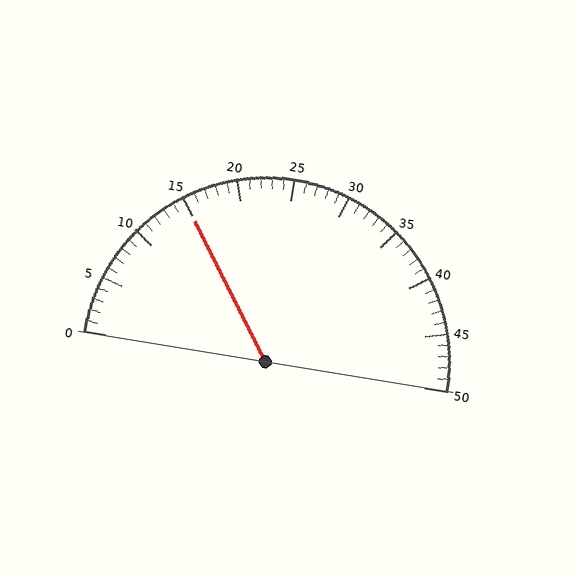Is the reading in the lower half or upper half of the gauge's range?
The reading is in the lower half of the range (0 to 50).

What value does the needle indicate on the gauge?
The needle indicates approximately 15.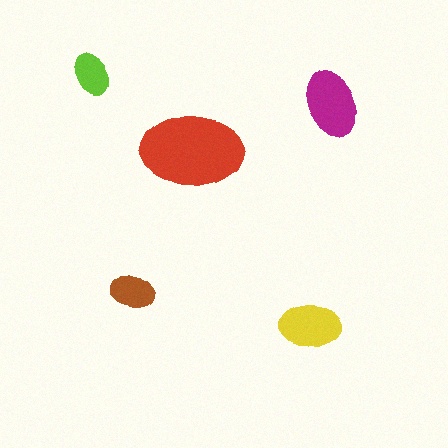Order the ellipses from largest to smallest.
the red one, the magenta one, the yellow one, the brown one, the lime one.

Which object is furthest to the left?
The lime ellipse is leftmost.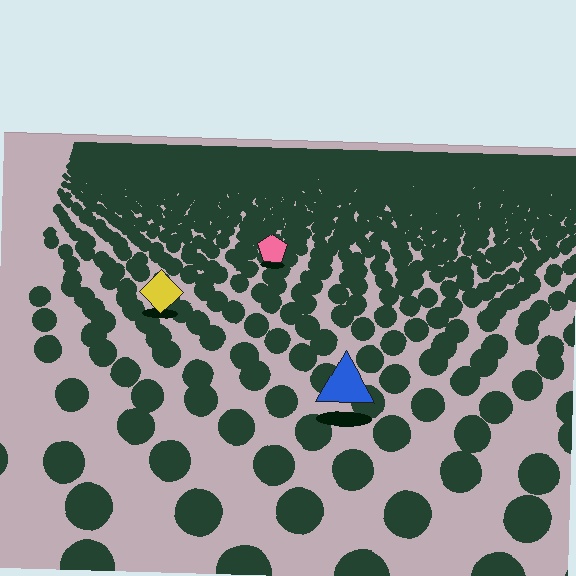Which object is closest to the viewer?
The blue triangle is closest. The texture marks near it are larger and more spread out.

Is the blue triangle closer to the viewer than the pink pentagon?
Yes. The blue triangle is closer — you can tell from the texture gradient: the ground texture is coarser near it.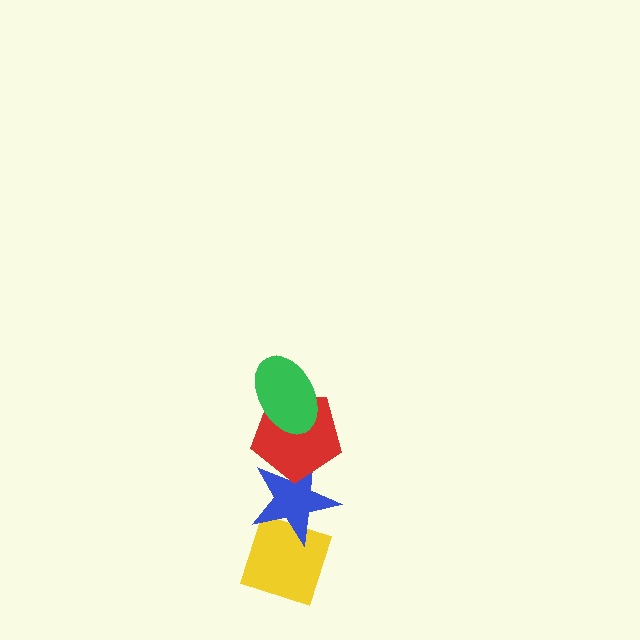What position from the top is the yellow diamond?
The yellow diamond is 4th from the top.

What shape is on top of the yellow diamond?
The blue star is on top of the yellow diamond.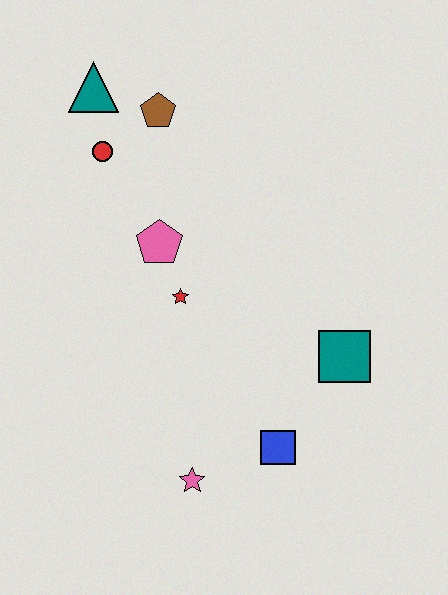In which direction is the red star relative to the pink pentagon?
The red star is below the pink pentagon.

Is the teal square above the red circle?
No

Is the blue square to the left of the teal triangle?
No